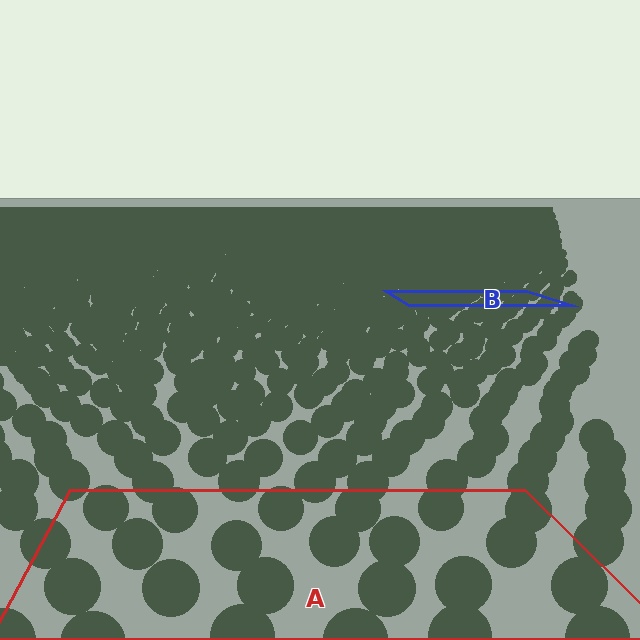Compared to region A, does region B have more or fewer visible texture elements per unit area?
Region B has more texture elements per unit area — they are packed more densely because it is farther away.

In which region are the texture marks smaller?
The texture marks are smaller in region B, because it is farther away.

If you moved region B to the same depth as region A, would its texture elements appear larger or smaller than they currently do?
They would appear larger. At a closer depth, the same texture elements are projected at a bigger on-screen size.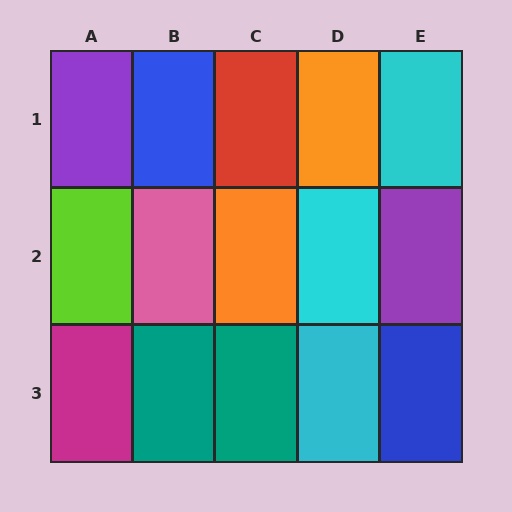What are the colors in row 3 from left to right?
Magenta, teal, teal, cyan, blue.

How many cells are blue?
2 cells are blue.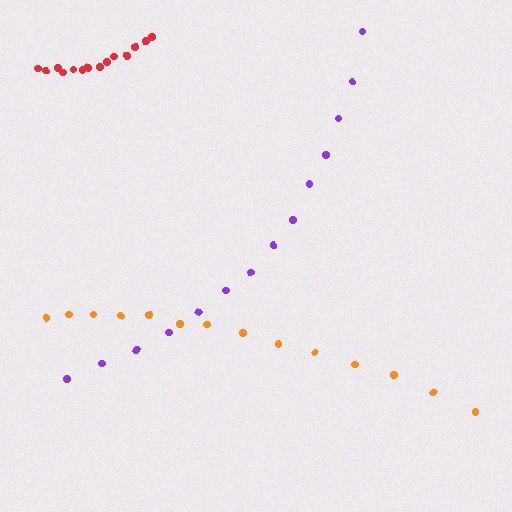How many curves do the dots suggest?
There are 3 distinct paths.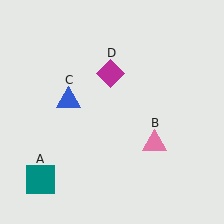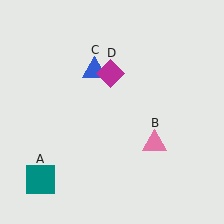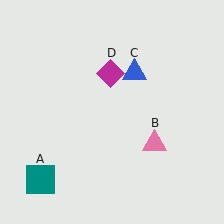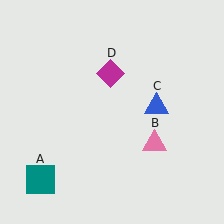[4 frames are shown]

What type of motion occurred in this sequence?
The blue triangle (object C) rotated clockwise around the center of the scene.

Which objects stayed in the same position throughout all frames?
Teal square (object A) and pink triangle (object B) and magenta diamond (object D) remained stationary.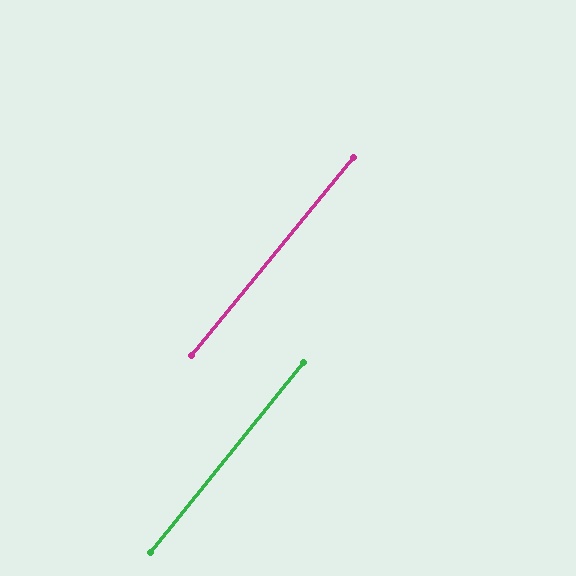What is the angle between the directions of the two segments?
Approximately 1 degree.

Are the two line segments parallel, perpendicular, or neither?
Parallel — their directions differ by only 0.6°.